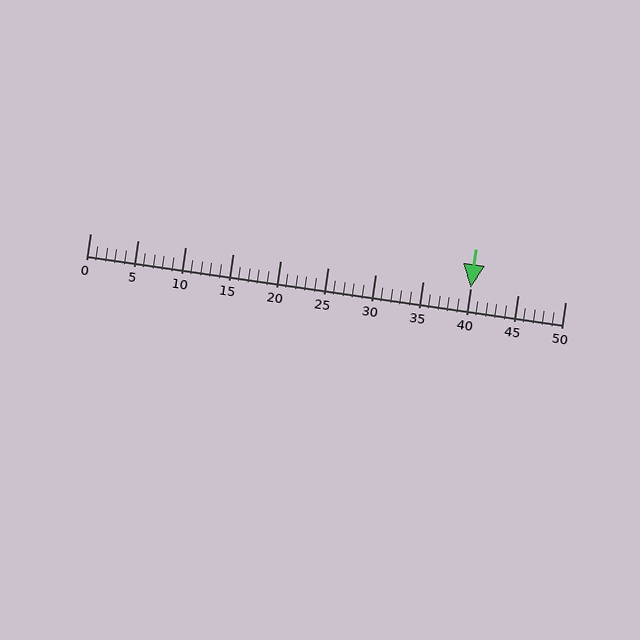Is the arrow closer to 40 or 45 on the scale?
The arrow is closer to 40.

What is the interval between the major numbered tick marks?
The major tick marks are spaced 5 units apart.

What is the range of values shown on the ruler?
The ruler shows values from 0 to 50.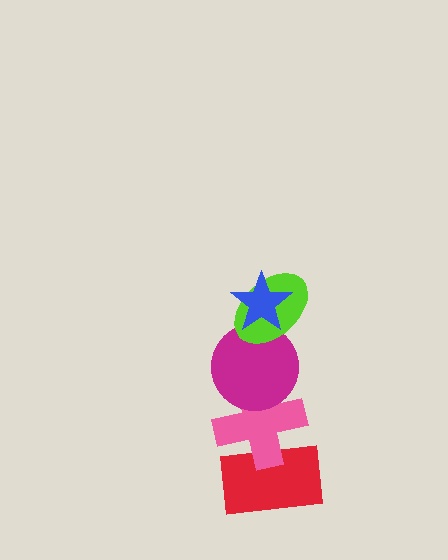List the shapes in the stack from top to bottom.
From top to bottom: the blue star, the lime ellipse, the magenta circle, the pink cross, the red rectangle.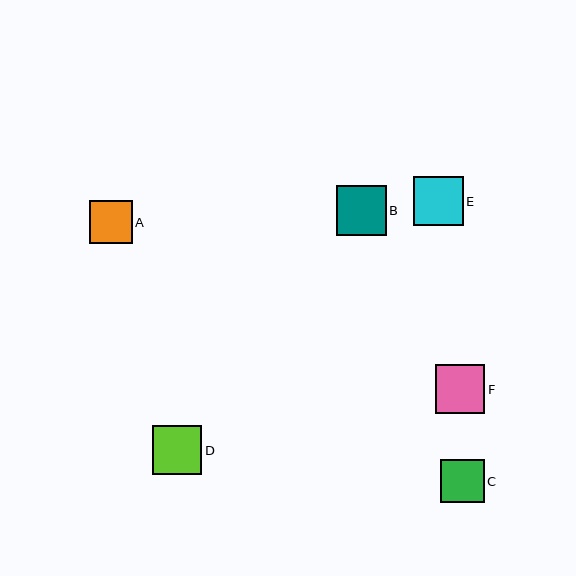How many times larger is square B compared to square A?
Square B is approximately 1.2 times the size of square A.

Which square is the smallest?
Square A is the smallest with a size of approximately 43 pixels.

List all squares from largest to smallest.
From largest to smallest: E, B, F, D, C, A.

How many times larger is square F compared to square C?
Square F is approximately 1.1 times the size of square C.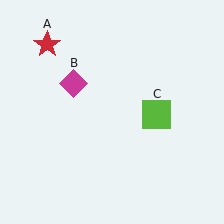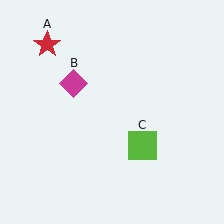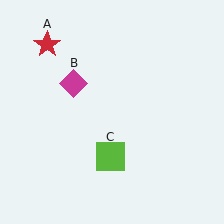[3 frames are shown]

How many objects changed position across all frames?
1 object changed position: lime square (object C).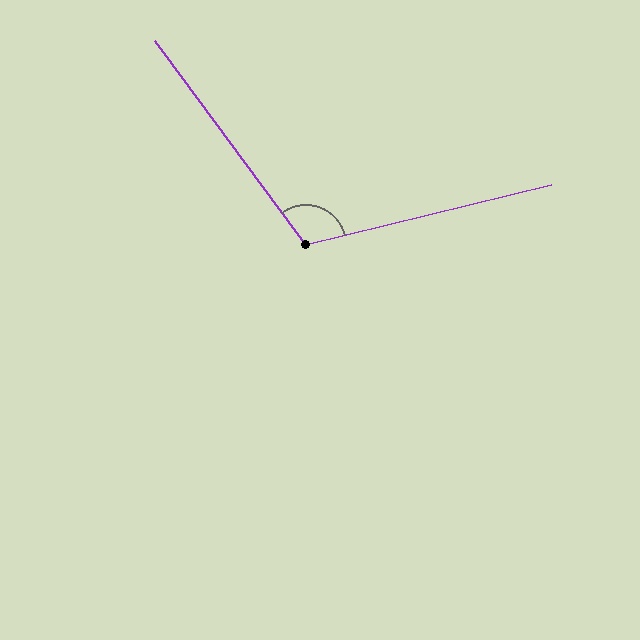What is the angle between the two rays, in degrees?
Approximately 113 degrees.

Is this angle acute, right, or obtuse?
It is obtuse.